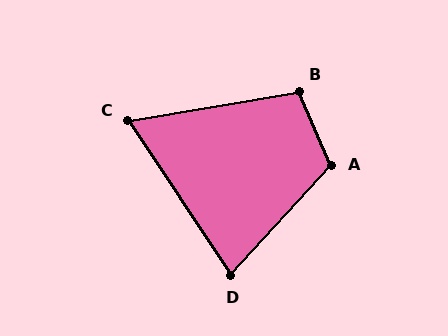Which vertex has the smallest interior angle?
C, at approximately 66 degrees.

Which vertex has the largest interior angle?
A, at approximately 114 degrees.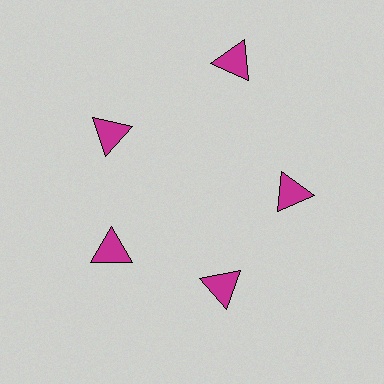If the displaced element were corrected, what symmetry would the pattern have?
It would have 5-fold rotational symmetry — the pattern would map onto itself every 72 degrees.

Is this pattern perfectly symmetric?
No. The 5 magenta triangles are arranged in a ring, but one element near the 1 o'clock position is pushed outward from the center, breaking the 5-fold rotational symmetry.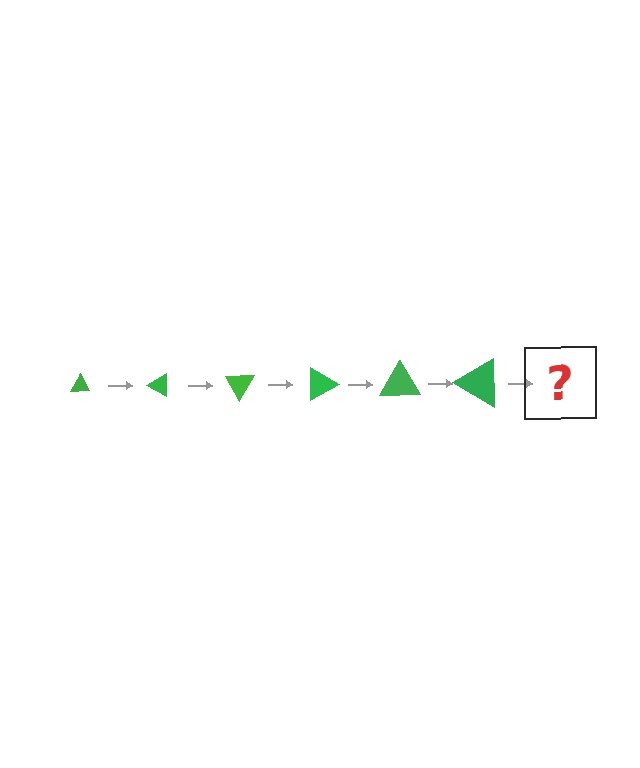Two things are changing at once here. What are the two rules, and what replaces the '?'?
The two rules are that the triangle grows larger each step and it rotates 30 degrees each step. The '?' should be a triangle, larger than the previous one and rotated 180 degrees from the start.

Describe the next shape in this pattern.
It should be a triangle, larger than the previous one and rotated 180 degrees from the start.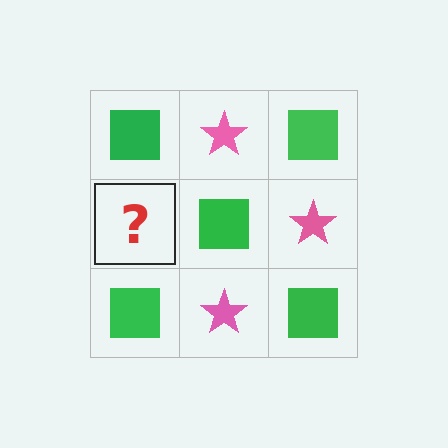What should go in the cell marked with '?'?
The missing cell should contain a pink star.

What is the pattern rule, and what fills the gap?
The rule is that it alternates green square and pink star in a checkerboard pattern. The gap should be filled with a pink star.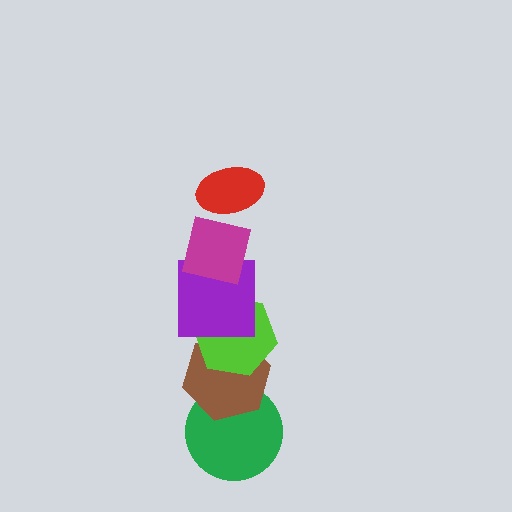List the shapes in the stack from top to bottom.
From top to bottom: the red ellipse, the magenta square, the purple square, the lime hexagon, the brown hexagon, the green circle.